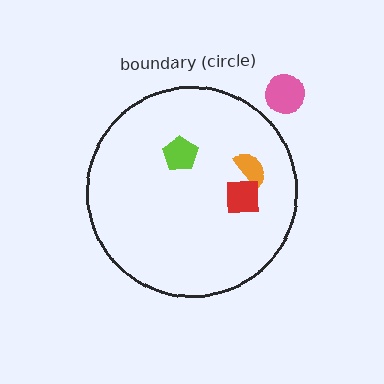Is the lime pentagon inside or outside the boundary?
Inside.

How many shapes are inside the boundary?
3 inside, 1 outside.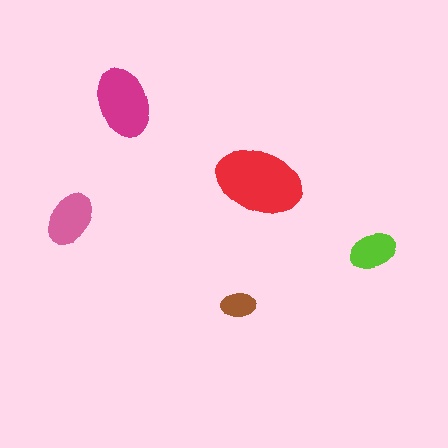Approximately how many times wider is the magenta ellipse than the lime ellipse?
About 1.5 times wider.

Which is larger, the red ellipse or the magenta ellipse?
The red one.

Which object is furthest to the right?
The lime ellipse is rightmost.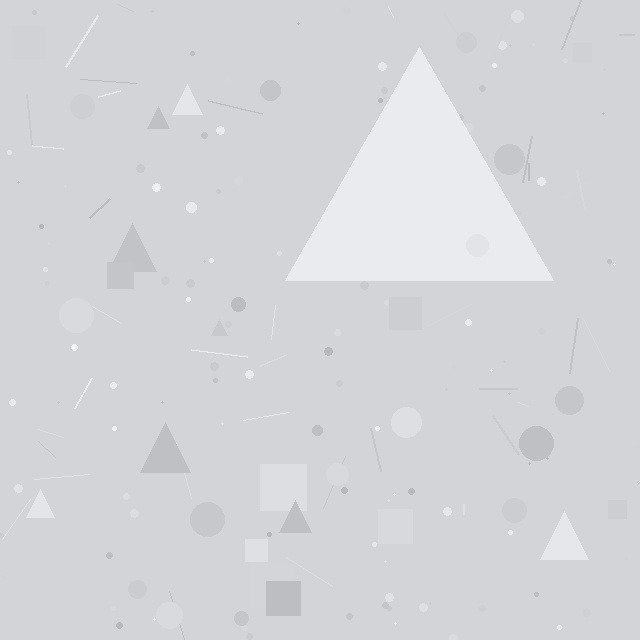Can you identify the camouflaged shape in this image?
The camouflaged shape is a triangle.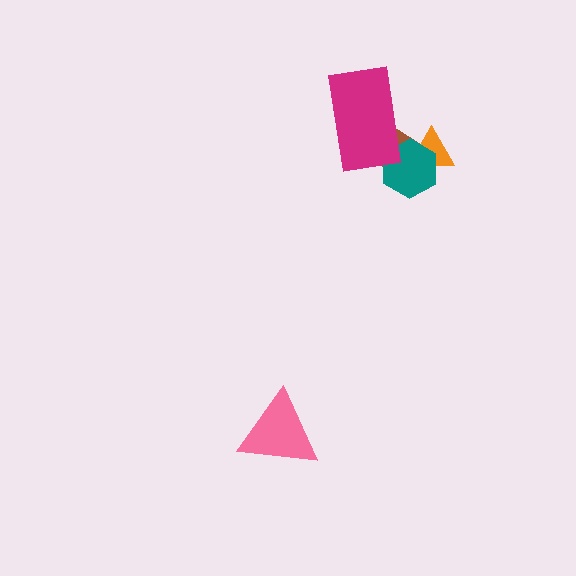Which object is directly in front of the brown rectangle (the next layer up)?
The orange triangle is directly in front of the brown rectangle.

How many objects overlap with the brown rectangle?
3 objects overlap with the brown rectangle.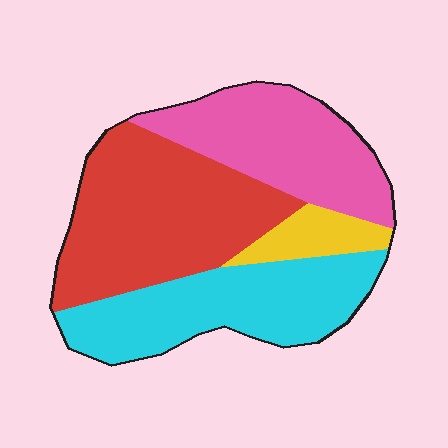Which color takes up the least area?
Yellow, at roughly 10%.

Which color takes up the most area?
Red, at roughly 35%.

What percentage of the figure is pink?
Pink covers roughly 25% of the figure.